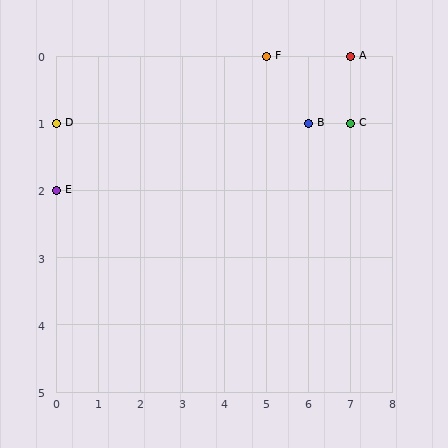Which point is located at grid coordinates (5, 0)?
Point F is at (5, 0).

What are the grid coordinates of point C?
Point C is at grid coordinates (7, 1).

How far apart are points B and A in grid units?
Points B and A are 1 column and 1 row apart (about 1.4 grid units diagonally).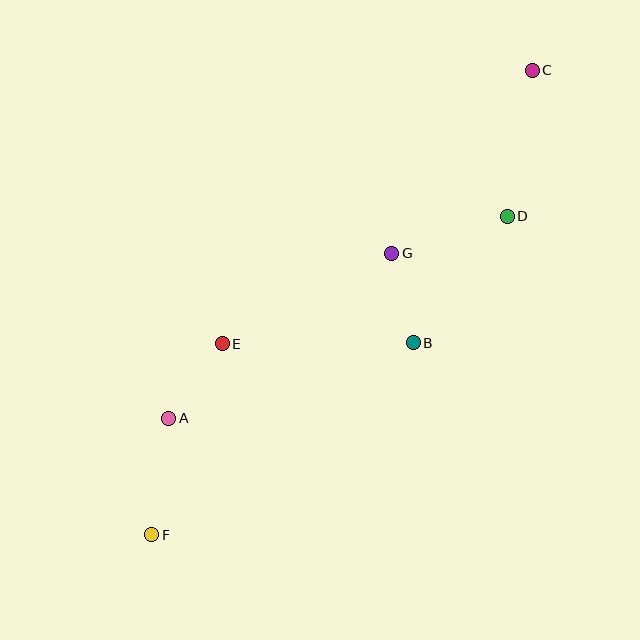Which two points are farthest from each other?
Points C and F are farthest from each other.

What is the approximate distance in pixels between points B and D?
The distance between B and D is approximately 158 pixels.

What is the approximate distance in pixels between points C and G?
The distance between C and G is approximately 231 pixels.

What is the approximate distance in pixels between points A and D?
The distance between A and D is approximately 394 pixels.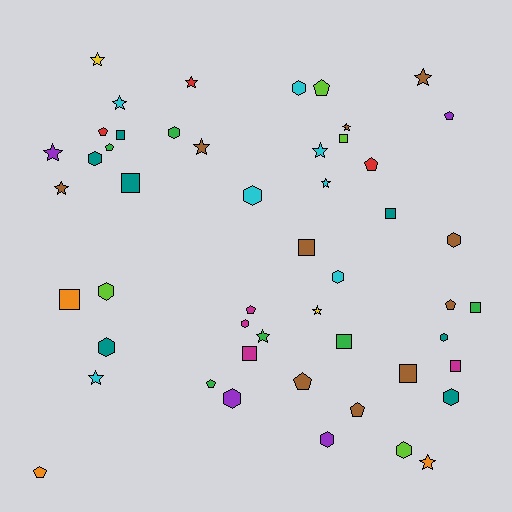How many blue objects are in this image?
There are no blue objects.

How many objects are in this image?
There are 50 objects.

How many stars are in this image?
There are 14 stars.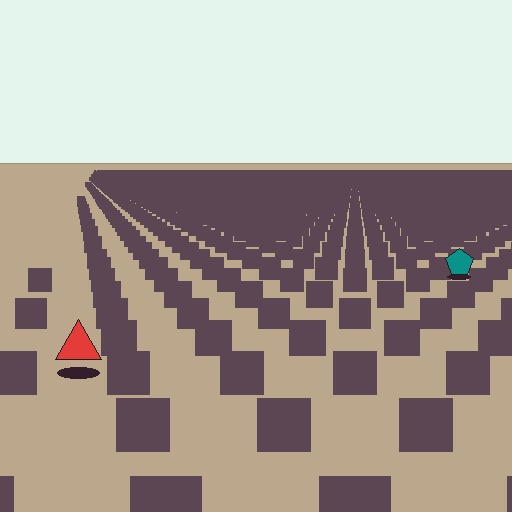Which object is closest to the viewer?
The red triangle is closest. The texture marks near it are larger and more spread out.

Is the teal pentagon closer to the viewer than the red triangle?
No. The red triangle is closer — you can tell from the texture gradient: the ground texture is coarser near it.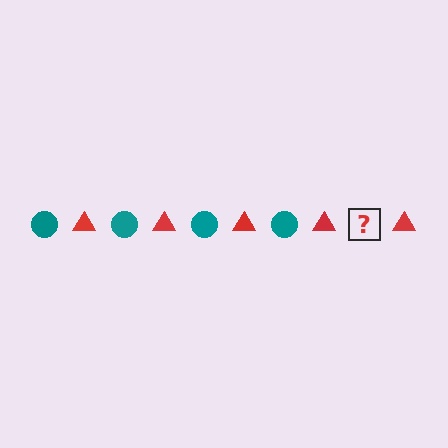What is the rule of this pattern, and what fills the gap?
The rule is that the pattern alternates between teal circle and red triangle. The gap should be filled with a teal circle.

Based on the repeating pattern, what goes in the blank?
The blank should be a teal circle.